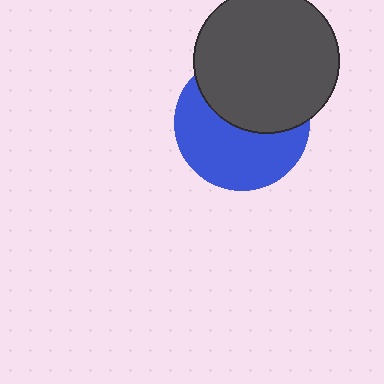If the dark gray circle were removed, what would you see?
You would see the complete blue circle.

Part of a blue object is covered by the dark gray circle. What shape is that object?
It is a circle.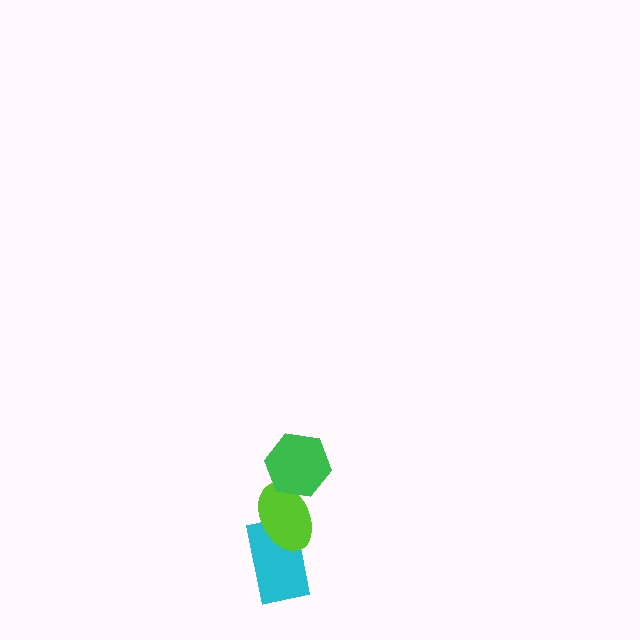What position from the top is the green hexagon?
The green hexagon is 1st from the top.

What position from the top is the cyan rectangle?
The cyan rectangle is 3rd from the top.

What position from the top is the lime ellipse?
The lime ellipse is 2nd from the top.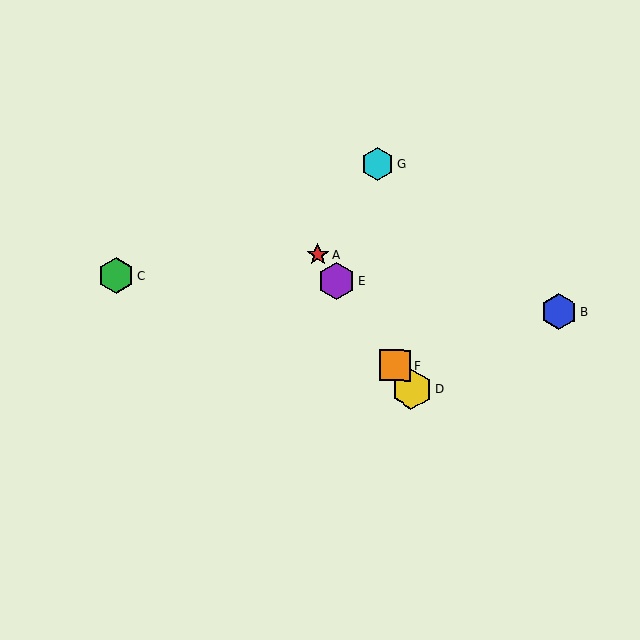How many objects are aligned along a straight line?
4 objects (A, D, E, F) are aligned along a straight line.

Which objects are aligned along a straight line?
Objects A, D, E, F are aligned along a straight line.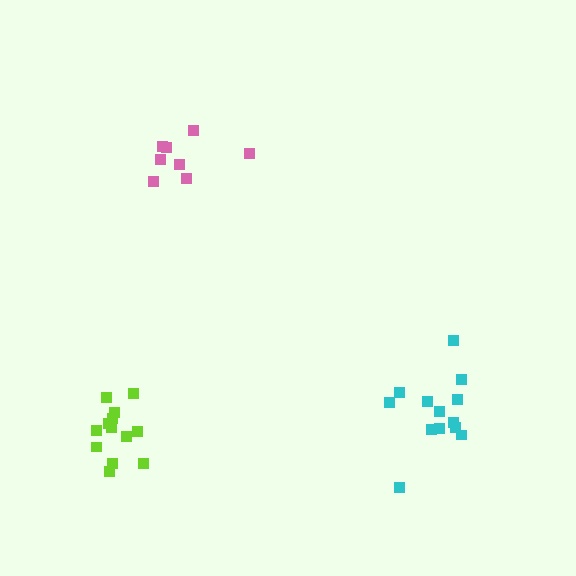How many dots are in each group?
Group 1: 13 dots, Group 2: 8 dots, Group 3: 13 dots (34 total).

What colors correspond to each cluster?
The clusters are colored: lime, pink, cyan.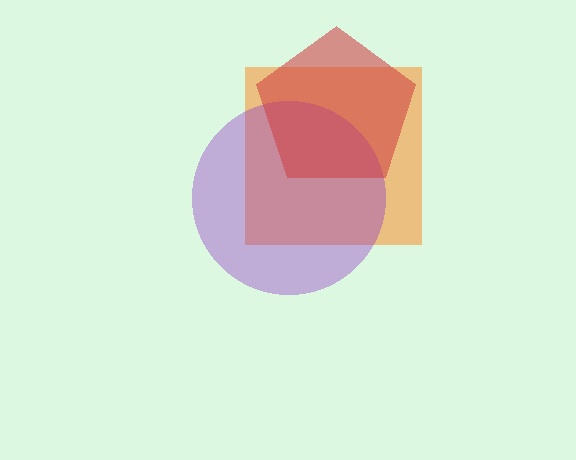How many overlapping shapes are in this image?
There are 3 overlapping shapes in the image.